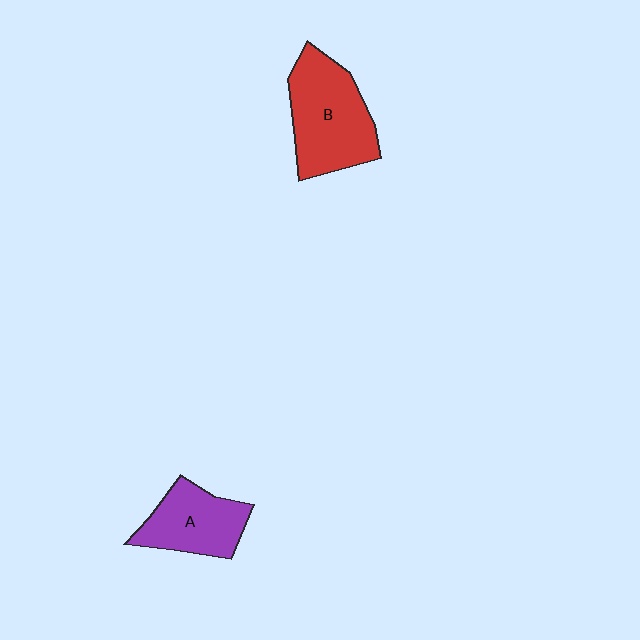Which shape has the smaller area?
Shape A (purple).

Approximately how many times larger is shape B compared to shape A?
Approximately 1.4 times.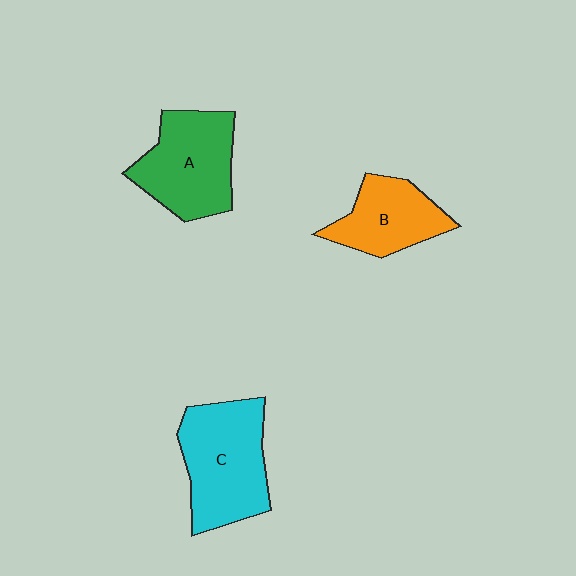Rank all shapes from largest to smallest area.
From largest to smallest: C (cyan), A (green), B (orange).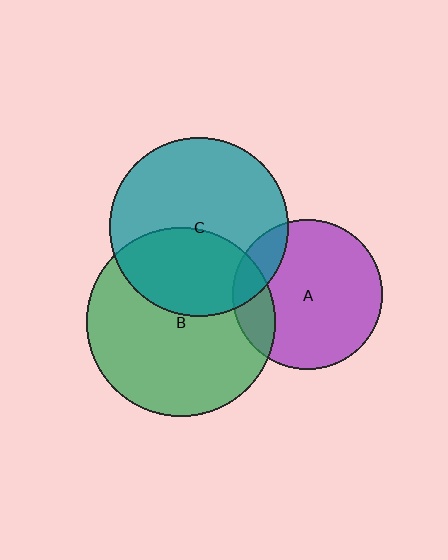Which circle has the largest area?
Circle B (green).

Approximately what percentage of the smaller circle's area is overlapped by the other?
Approximately 40%.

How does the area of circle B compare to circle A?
Approximately 1.6 times.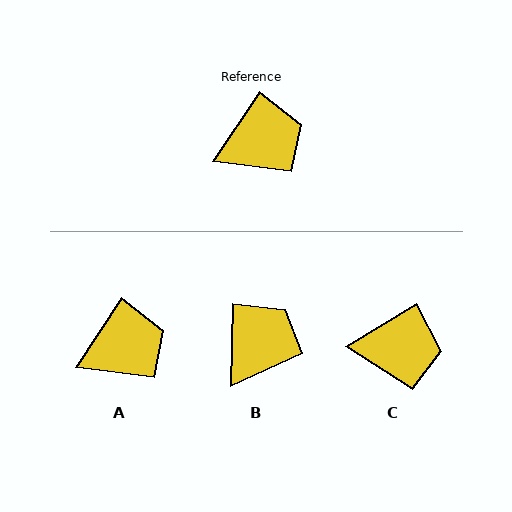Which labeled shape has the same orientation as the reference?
A.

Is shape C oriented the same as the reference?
No, it is off by about 25 degrees.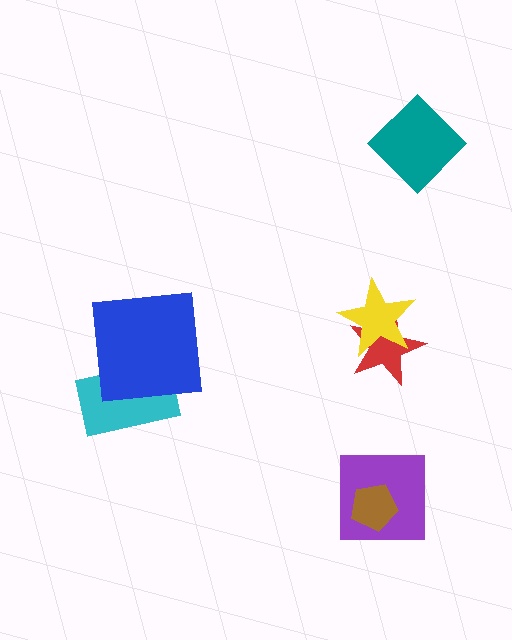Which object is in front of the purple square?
The brown pentagon is in front of the purple square.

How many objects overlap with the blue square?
1 object overlaps with the blue square.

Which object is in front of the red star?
The yellow star is in front of the red star.